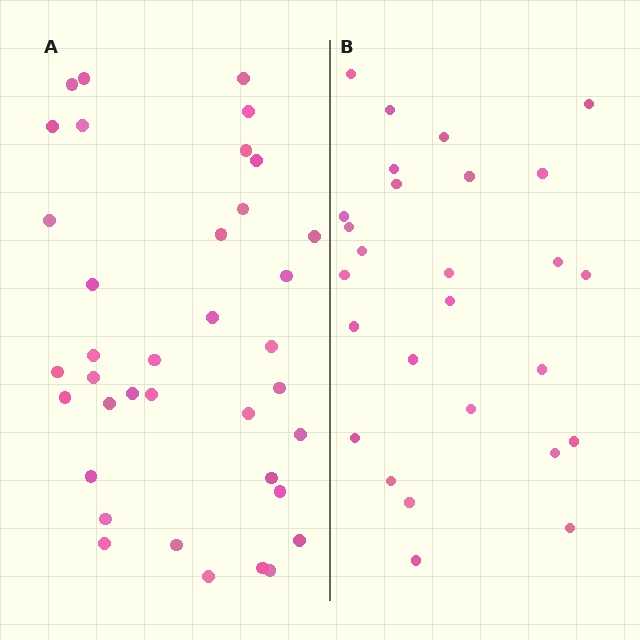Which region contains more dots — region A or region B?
Region A (the left region) has more dots.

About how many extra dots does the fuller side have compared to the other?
Region A has roughly 10 or so more dots than region B.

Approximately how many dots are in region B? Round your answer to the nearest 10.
About 30 dots. (The exact count is 27, which rounds to 30.)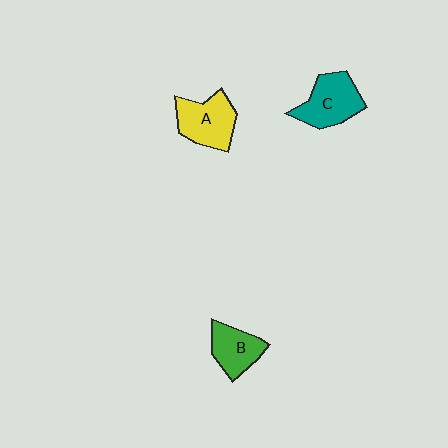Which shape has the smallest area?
Shape B (green).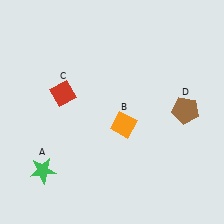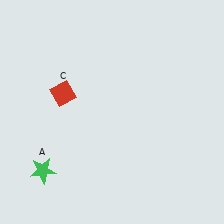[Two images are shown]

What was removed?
The brown pentagon (D), the orange diamond (B) were removed in Image 2.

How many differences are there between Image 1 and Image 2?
There are 2 differences between the two images.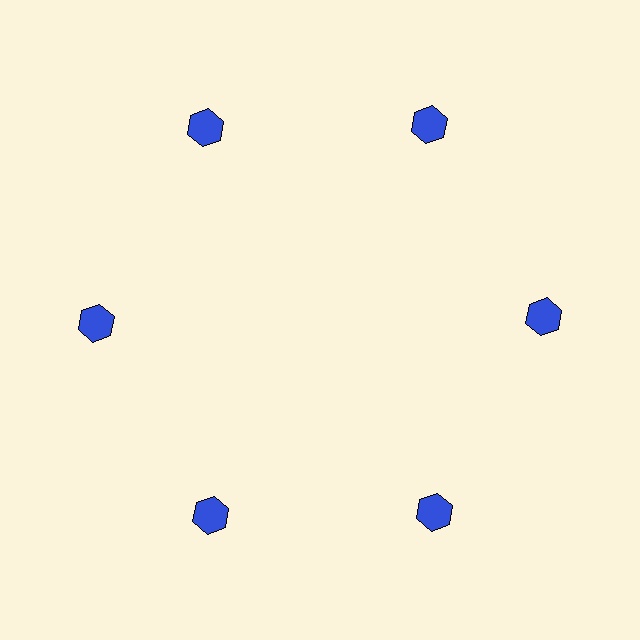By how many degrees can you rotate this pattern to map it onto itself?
The pattern maps onto itself every 60 degrees of rotation.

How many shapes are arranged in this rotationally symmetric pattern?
There are 6 shapes, arranged in 6 groups of 1.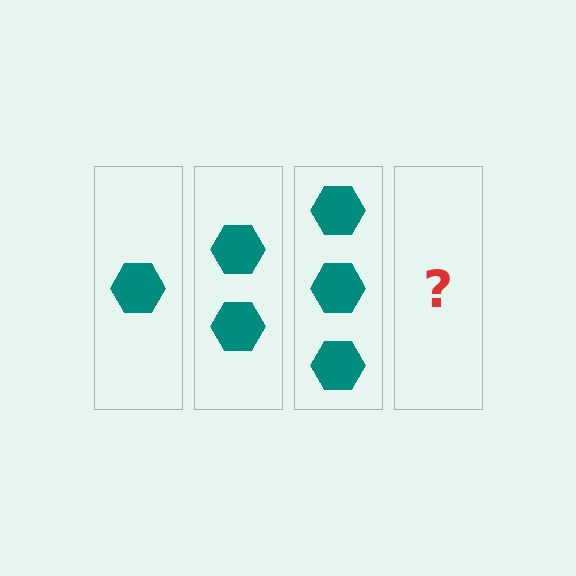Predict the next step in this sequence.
The next step is 4 hexagons.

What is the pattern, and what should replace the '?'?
The pattern is that each step adds one more hexagon. The '?' should be 4 hexagons.